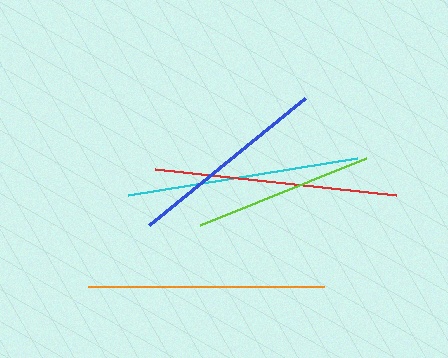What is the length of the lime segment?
The lime segment is approximately 179 pixels long.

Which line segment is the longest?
The red line is the longest at approximately 243 pixels.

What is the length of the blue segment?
The blue segment is approximately 201 pixels long.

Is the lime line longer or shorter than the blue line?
The blue line is longer than the lime line.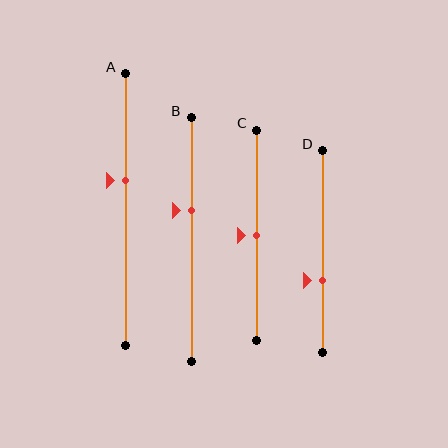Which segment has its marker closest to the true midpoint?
Segment C has its marker closest to the true midpoint.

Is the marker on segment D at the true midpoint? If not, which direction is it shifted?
No, the marker on segment D is shifted downward by about 14% of the segment length.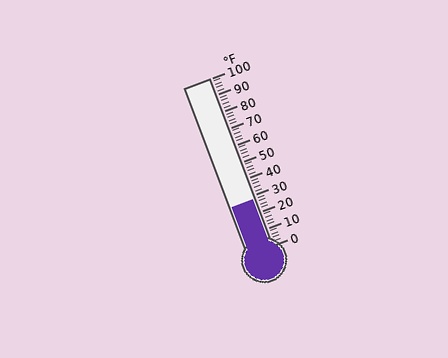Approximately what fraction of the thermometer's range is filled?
The thermometer is filled to approximately 30% of its range.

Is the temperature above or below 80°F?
The temperature is below 80°F.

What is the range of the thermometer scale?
The thermometer scale ranges from 0°F to 100°F.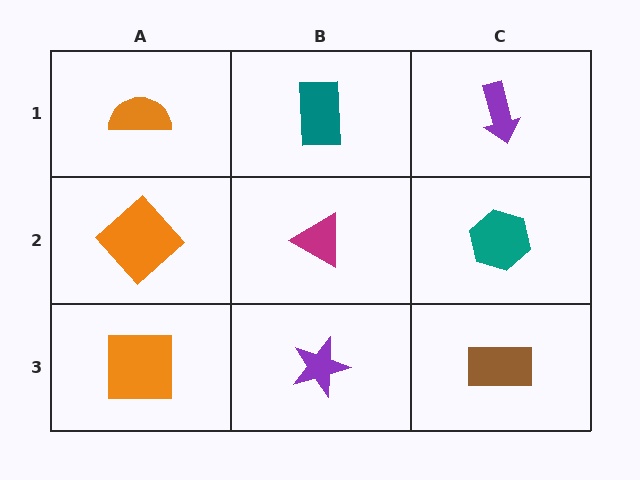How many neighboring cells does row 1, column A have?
2.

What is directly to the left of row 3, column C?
A purple star.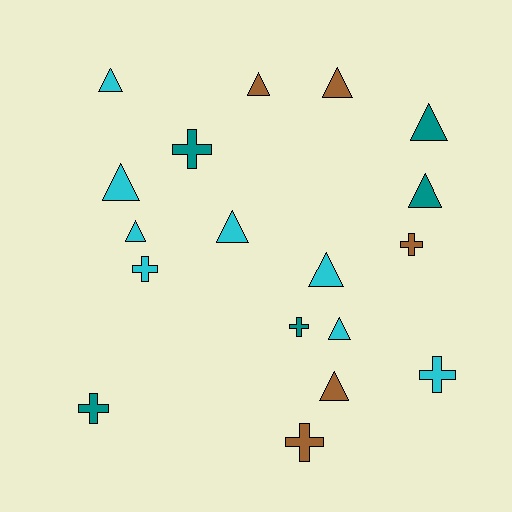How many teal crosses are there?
There are 3 teal crosses.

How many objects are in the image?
There are 18 objects.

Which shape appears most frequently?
Triangle, with 11 objects.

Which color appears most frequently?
Cyan, with 8 objects.